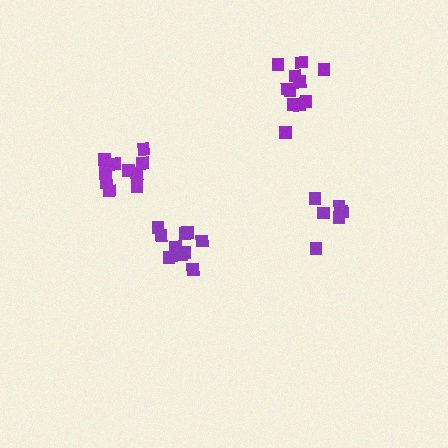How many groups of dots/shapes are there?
There are 4 groups.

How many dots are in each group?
Group 1: 11 dots, Group 2: 10 dots, Group 3: 6 dots, Group 4: 11 dots (38 total).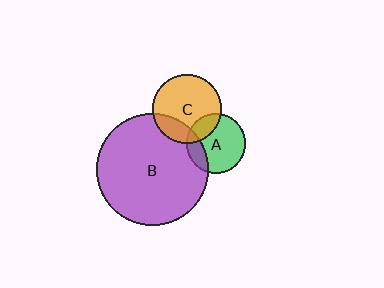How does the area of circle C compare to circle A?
Approximately 1.3 times.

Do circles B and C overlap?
Yes.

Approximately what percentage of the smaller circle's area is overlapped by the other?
Approximately 20%.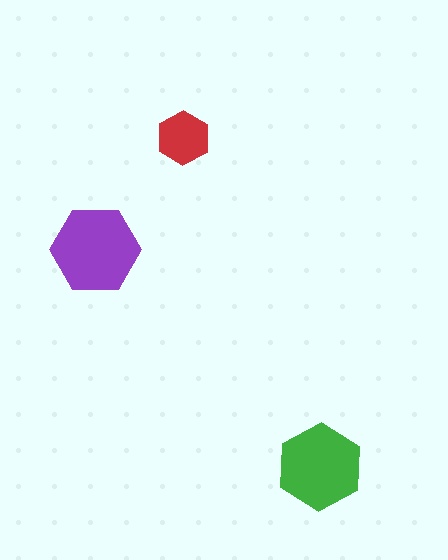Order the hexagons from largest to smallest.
the purple one, the green one, the red one.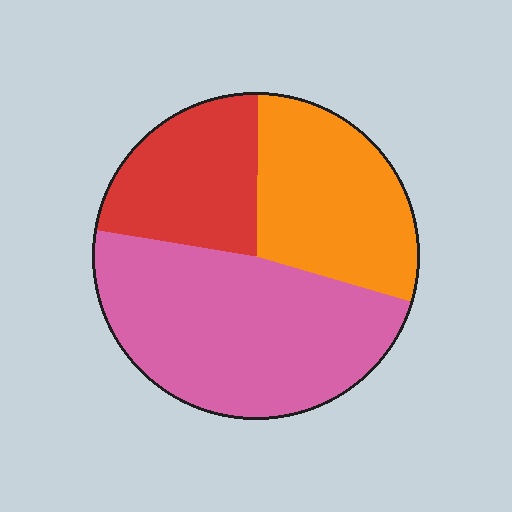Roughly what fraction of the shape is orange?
Orange covers around 30% of the shape.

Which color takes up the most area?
Pink, at roughly 50%.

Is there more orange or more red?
Orange.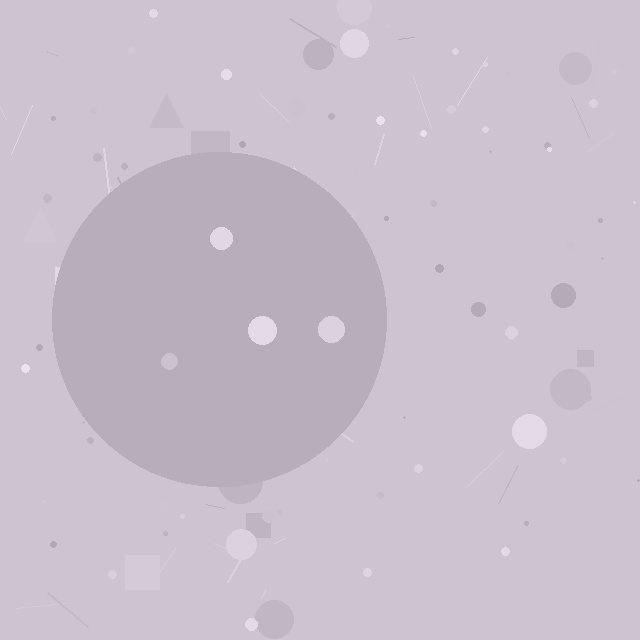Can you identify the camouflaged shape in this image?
The camouflaged shape is a circle.